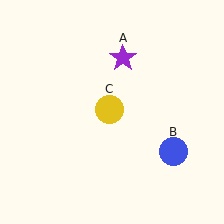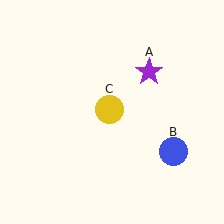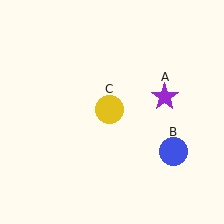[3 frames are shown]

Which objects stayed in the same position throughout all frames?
Blue circle (object B) and yellow circle (object C) remained stationary.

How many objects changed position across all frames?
1 object changed position: purple star (object A).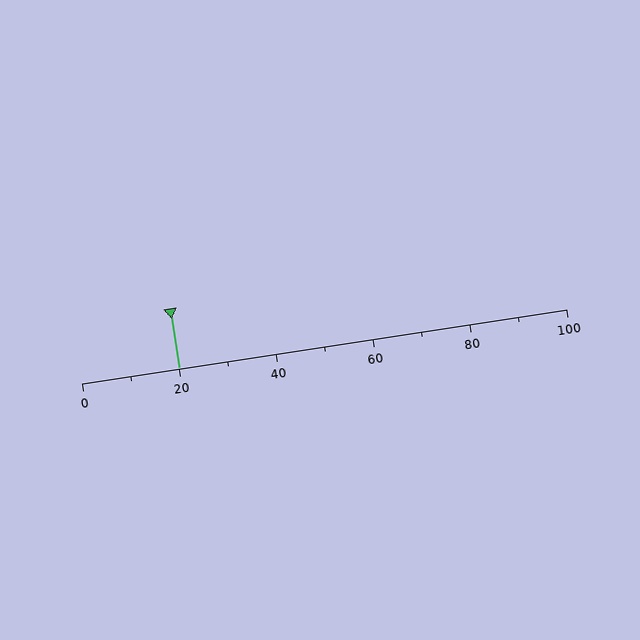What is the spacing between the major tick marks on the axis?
The major ticks are spaced 20 apart.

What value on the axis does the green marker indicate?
The marker indicates approximately 20.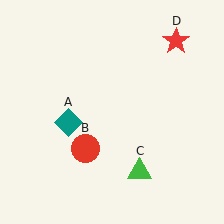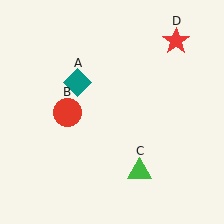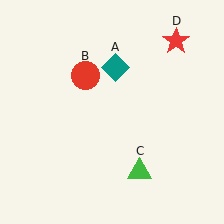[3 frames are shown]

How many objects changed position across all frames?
2 objects changed position: teal diamond (object A), red circle (object B).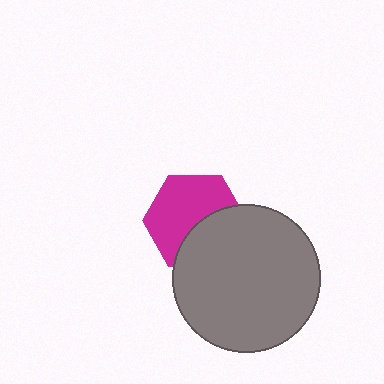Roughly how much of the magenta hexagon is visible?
About half of it is visible (roughly 60%).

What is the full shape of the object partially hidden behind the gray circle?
The partially hidden object is a magenta hexagon.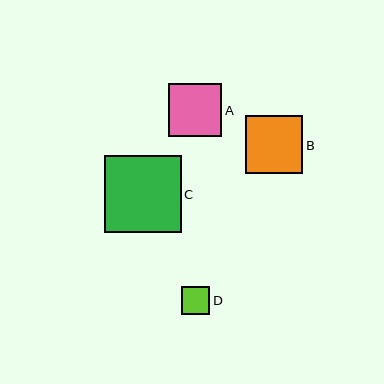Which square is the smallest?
Square D is the smallest with a size of approximately 28 pixels.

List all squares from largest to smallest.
From largest to smallest: C, B, A, D.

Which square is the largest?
Square C is the largest with a size of approximately 77 pixels.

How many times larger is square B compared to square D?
Square B is approximately 2.0 times the size of square D.